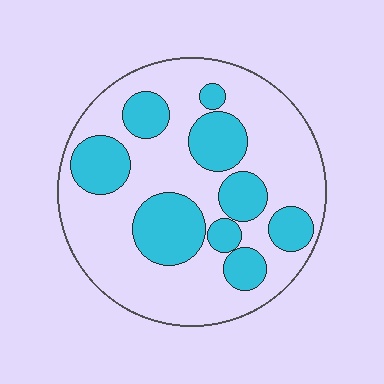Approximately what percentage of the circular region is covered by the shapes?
Approximately 30%.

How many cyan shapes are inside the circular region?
9.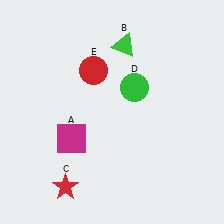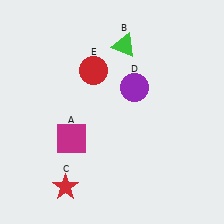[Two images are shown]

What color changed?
The circle (D) changed from green in Image 1 to purple in Image 2.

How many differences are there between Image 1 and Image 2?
There is 1 difference between the two images.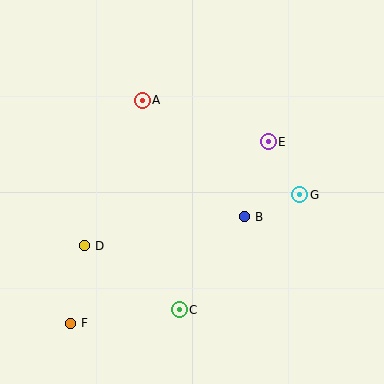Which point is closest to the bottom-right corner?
Point G is closest to the bottom-right corner.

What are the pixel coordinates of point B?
Point B is at (245, 217).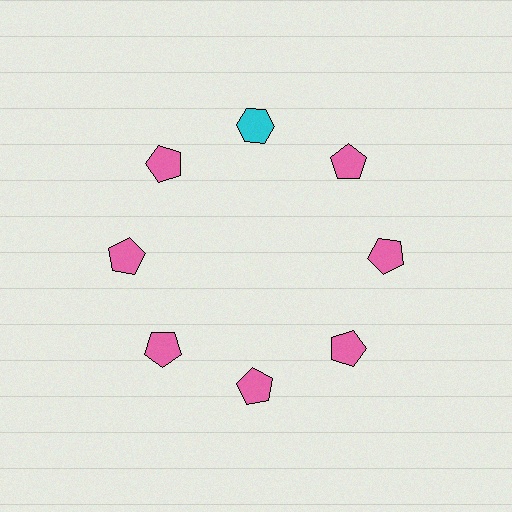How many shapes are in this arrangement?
There are 8 shapes arranged in a ring pattern.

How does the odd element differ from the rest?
It differs in both color (cyan instead of pink) and shape (hexagon instead of pentagon).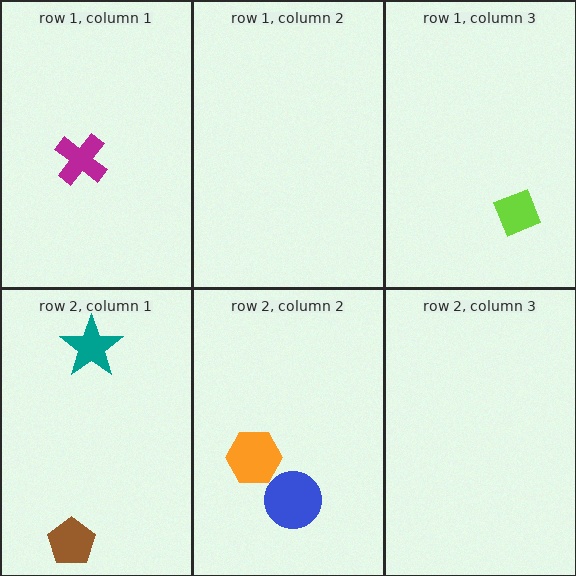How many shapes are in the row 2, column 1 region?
2.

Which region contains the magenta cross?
The row 1, column 1 region.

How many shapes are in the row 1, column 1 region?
1.